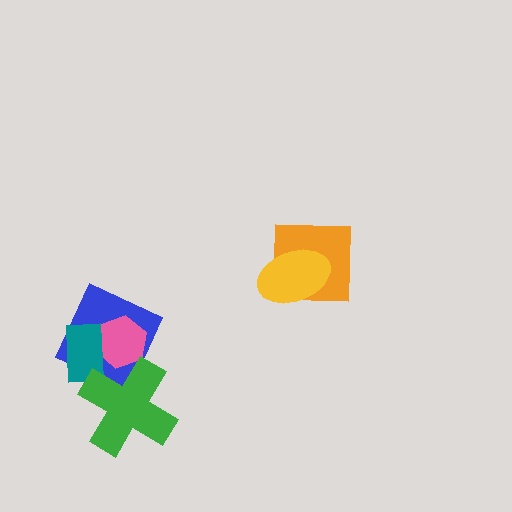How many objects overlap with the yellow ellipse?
1 object overlaps with the yellow ellipse.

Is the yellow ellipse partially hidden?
No, no other shape covers it.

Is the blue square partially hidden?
Yes, it is partially covered by another shape.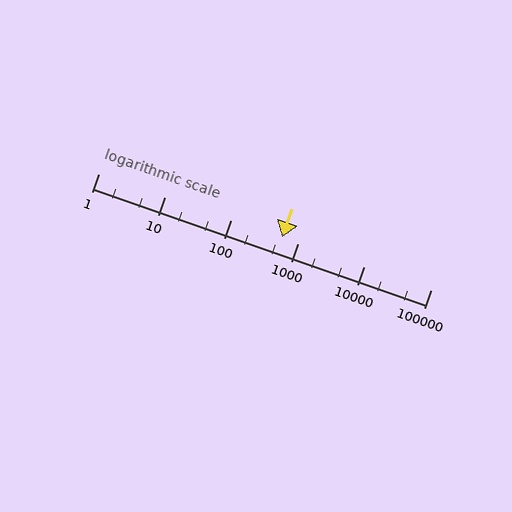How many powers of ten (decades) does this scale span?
The scale spans 5 decades, from 1 to 100000.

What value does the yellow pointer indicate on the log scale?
The pointer indicates approximately 570.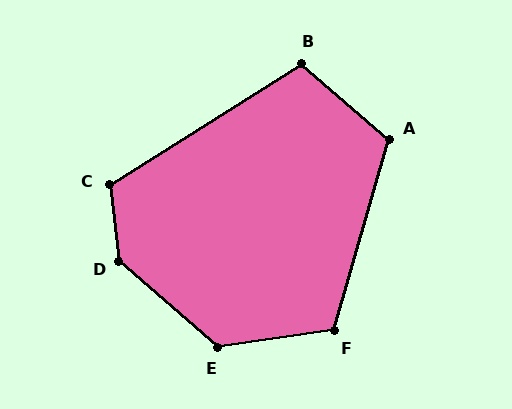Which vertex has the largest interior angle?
D, at approximately 139 degrees.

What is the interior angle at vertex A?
Approximately 115 degrees (obtuse).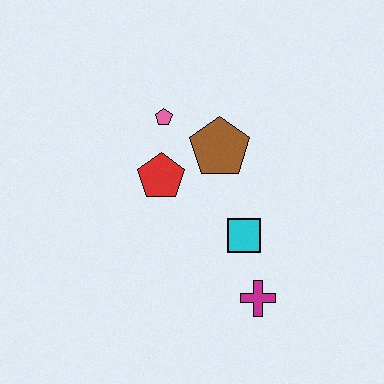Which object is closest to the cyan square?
The magenta cross is closest to the cyan square.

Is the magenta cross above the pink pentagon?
No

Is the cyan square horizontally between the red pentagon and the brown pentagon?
No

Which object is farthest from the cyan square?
The pink pentagon is farthest from the cyan square.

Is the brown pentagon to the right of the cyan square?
No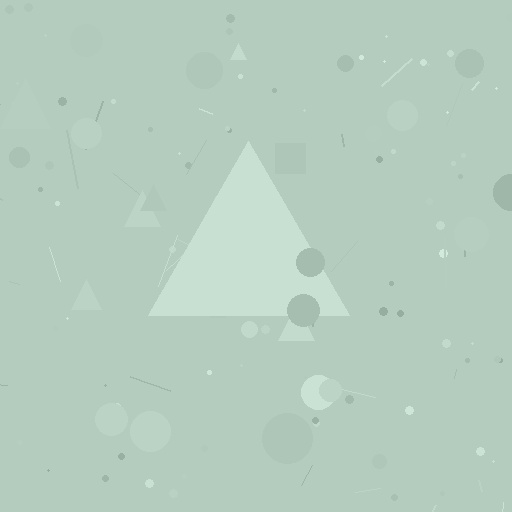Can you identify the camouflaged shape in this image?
The camouflaged shape is a triangle.